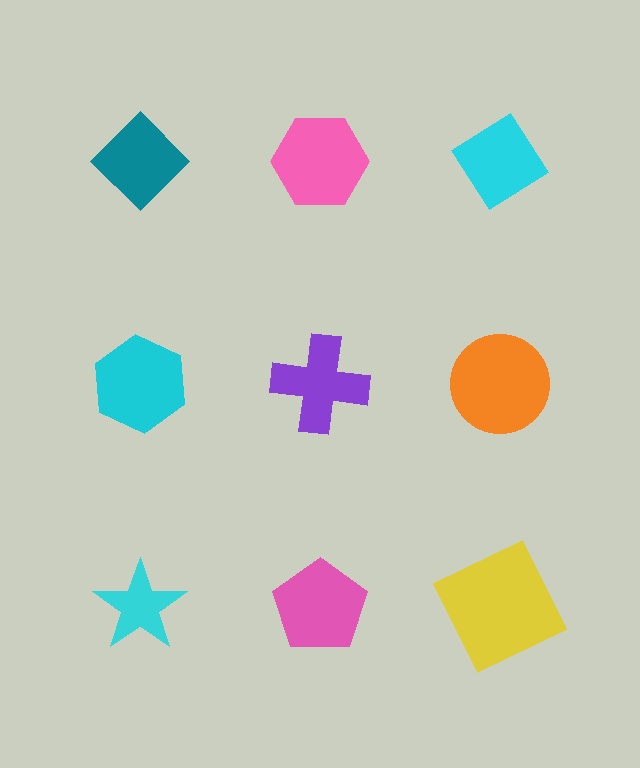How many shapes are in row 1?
3 shapes.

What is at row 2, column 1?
A cyan hexagon.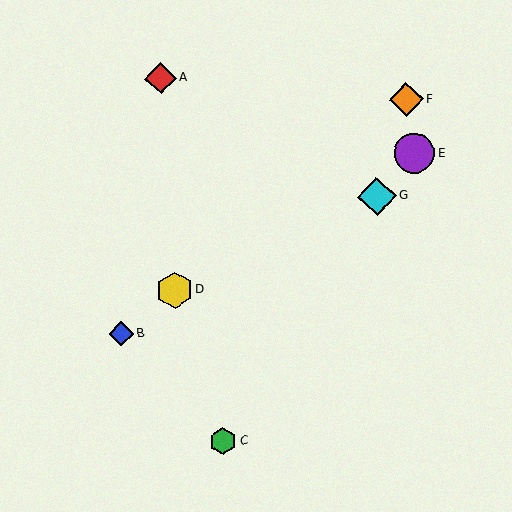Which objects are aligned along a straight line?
Objects B, D, F are aligned along a straight line.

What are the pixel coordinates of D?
Object D is at (174, 290).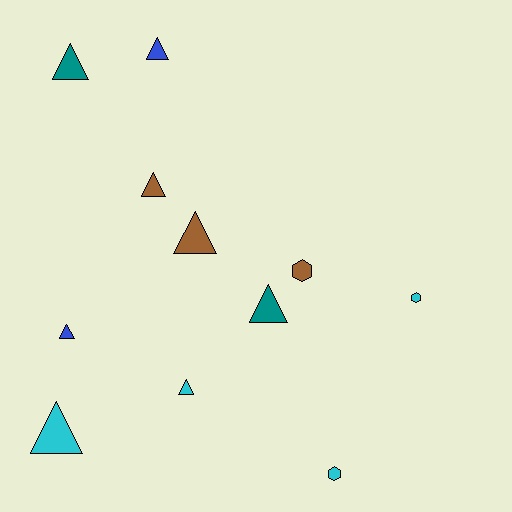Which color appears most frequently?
Cyan, with 4 objects.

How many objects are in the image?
There are 11 objects.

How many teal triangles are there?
There are 2 teal triangles.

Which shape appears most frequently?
Triangle, with 8 objects.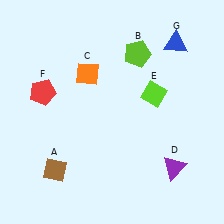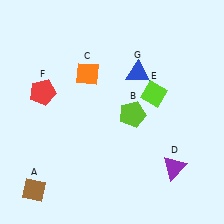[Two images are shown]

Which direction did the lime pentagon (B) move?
The lime pentagon (B) moved down.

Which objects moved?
The objects that moved are: the brown diamond (A), the lime pentagon (B), the blue triangle (G).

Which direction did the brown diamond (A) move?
The brown diamond (A) moved left.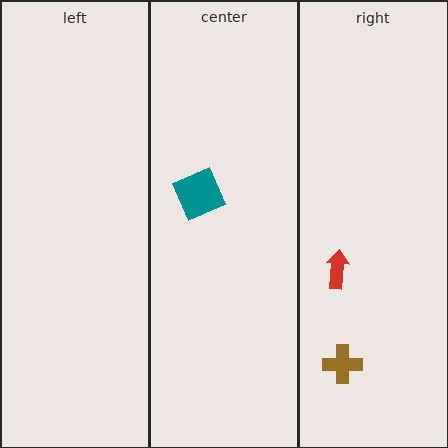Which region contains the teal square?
The center region.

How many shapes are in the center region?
1.